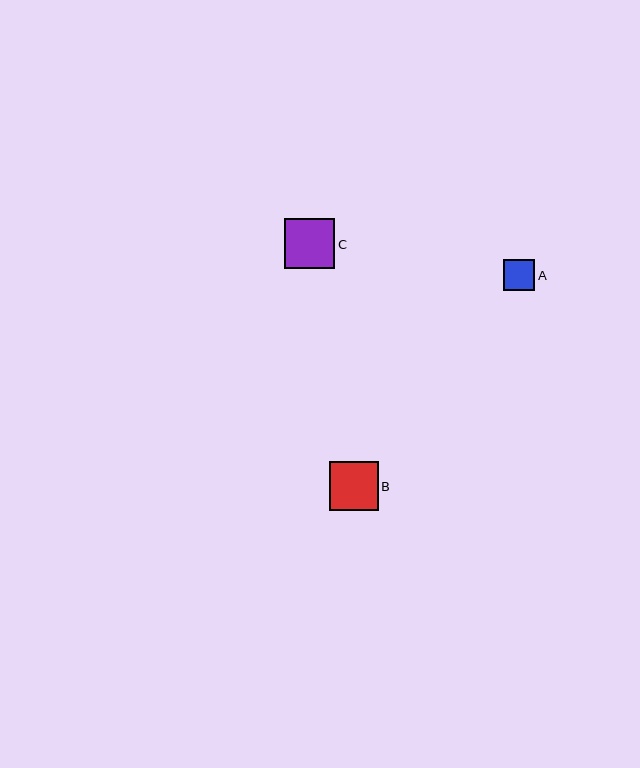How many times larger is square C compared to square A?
Square C is approximately 1.6 times the size of square A.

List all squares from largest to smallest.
From largest to smallest: C, B, A.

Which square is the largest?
Square C is the largest with a size of approximately 50 pixels.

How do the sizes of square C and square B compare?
Square C and square B are approximately the same size.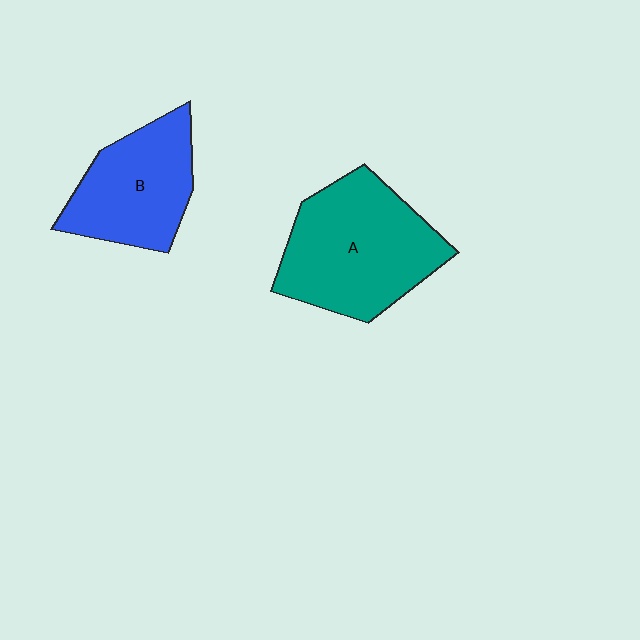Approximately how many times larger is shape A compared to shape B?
Approximately 1.4 times.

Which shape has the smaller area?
Shape B (blue).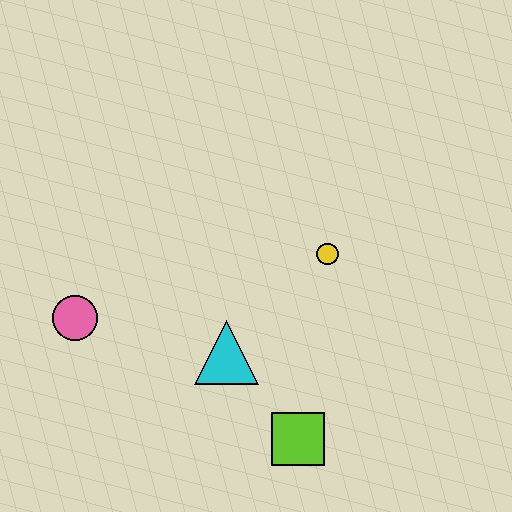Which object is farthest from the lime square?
The pink circle is farthest from the lime square.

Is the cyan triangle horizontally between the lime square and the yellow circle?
No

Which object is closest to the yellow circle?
The cyan triangle is closest to the yellow circle.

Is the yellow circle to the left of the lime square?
No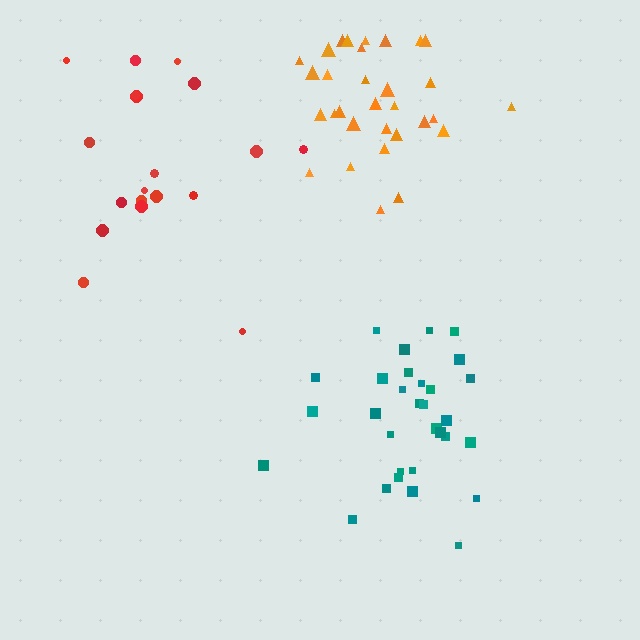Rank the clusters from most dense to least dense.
orange, teal, red.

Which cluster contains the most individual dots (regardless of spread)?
Teal (31).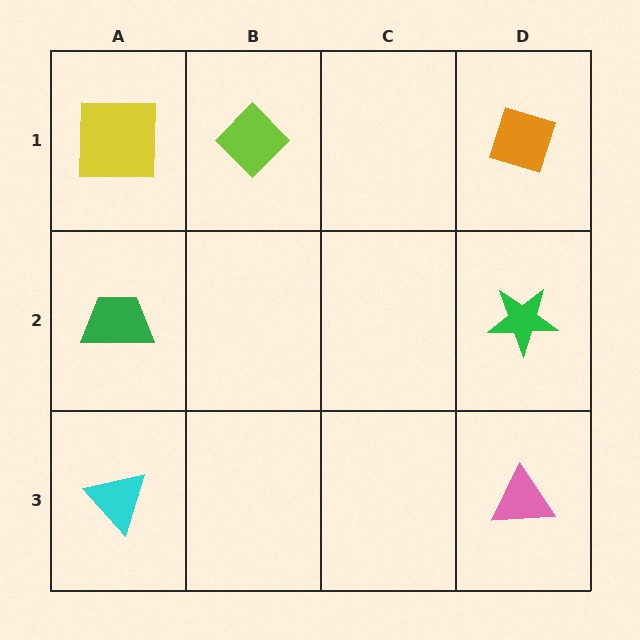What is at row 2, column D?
A green star.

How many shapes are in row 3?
2 shapes.